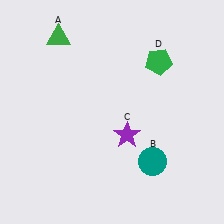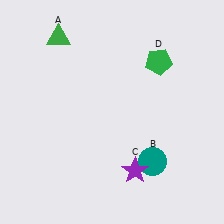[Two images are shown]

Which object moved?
The purple star (C) moved down.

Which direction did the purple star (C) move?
The purple star (C) moved down.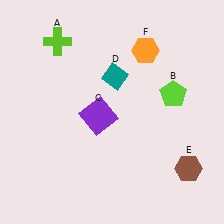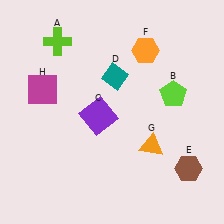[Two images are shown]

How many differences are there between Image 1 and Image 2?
There are 2 differences between the two images.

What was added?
An orange triangle (G), a magenta square (H) were added in Image 2.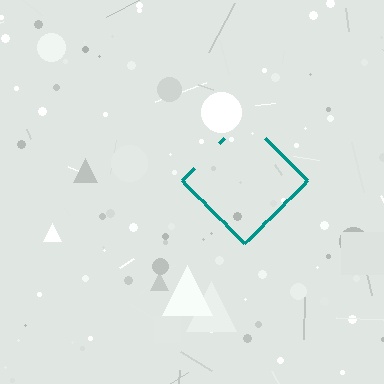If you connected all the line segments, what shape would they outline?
They would outline a diamond.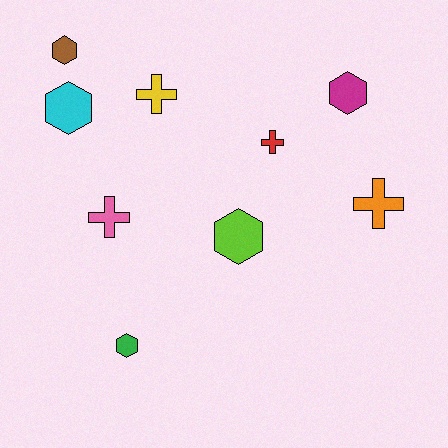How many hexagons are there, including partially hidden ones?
There are 5 hexagons.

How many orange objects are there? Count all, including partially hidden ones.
There is 1 orange object.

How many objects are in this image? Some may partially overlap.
There are 9 objects.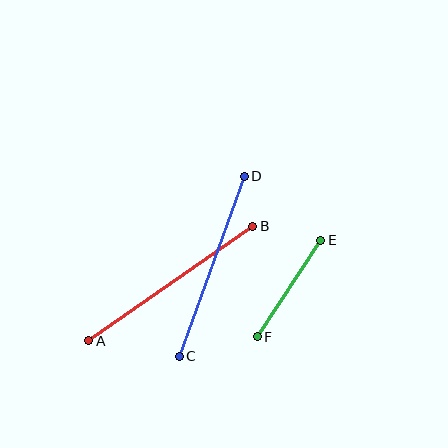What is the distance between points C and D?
The distance is approximately 191 pixels.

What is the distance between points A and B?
The distance is approximately 200 pixels.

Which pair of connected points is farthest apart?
Points A and B are farthest apart.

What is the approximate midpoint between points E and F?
The midpoint is at approximately (289, 289) pixels.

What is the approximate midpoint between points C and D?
The midpoint is at approximately (212, 266) pixels.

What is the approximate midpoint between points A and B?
The midpoint is at approximately (171, 284) pixels.